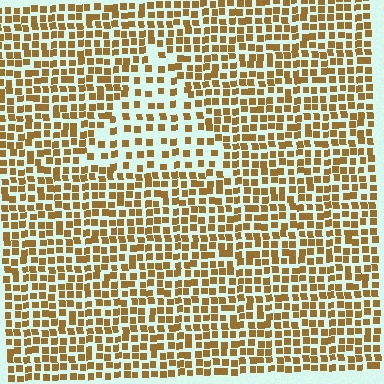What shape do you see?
I see a triangle.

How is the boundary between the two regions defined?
The boundary is defined by a change in element density (approximately 1.9x ratio). All elements are the same color, size, and shape.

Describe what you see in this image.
The image contains small brown elements arranged at two different densities. A triangle-shaped region is visible where the elements are less densely packed than the surrounding area.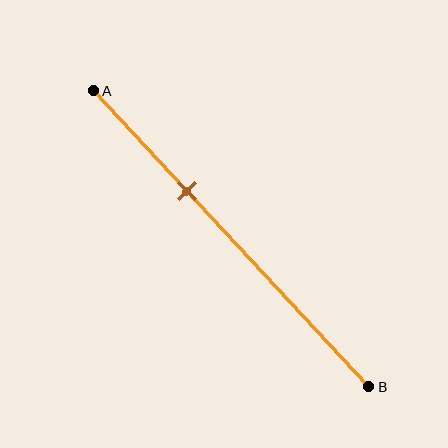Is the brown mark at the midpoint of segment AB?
No, the mark is at about 35% from A, not at the 50% midpoint.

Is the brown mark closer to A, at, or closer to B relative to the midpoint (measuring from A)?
The brown mark is closer to point A than the midpoint of segment AB.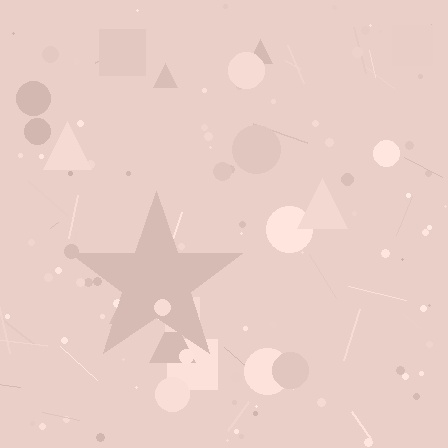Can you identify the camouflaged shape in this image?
The camouflaged shape is a star.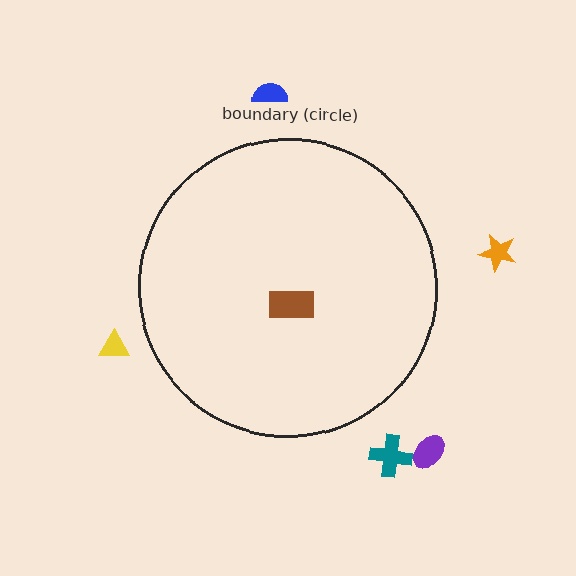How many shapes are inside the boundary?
1 inside, 5 outside.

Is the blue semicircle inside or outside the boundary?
Outside.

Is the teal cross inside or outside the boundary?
Outside.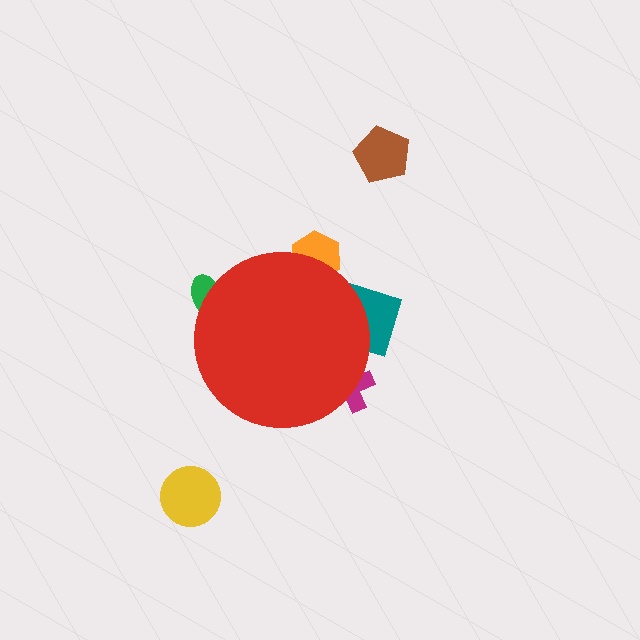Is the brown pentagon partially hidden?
No, the brown pentagon is fully visible.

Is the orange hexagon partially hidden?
Yes, the orange hexagon is partially hidden behind the red circle.